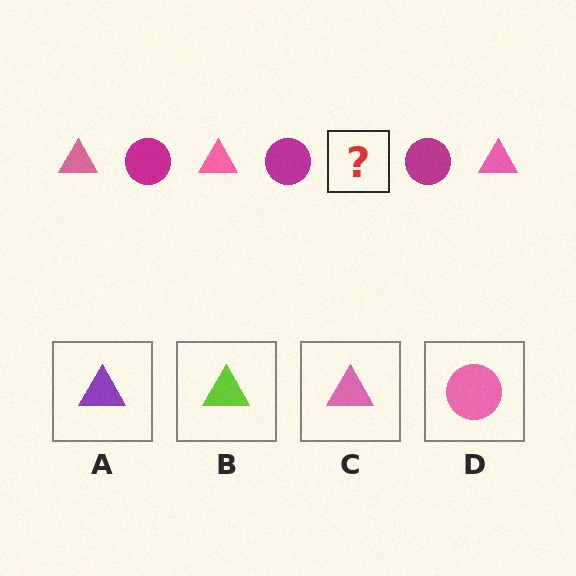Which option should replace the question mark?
Option C.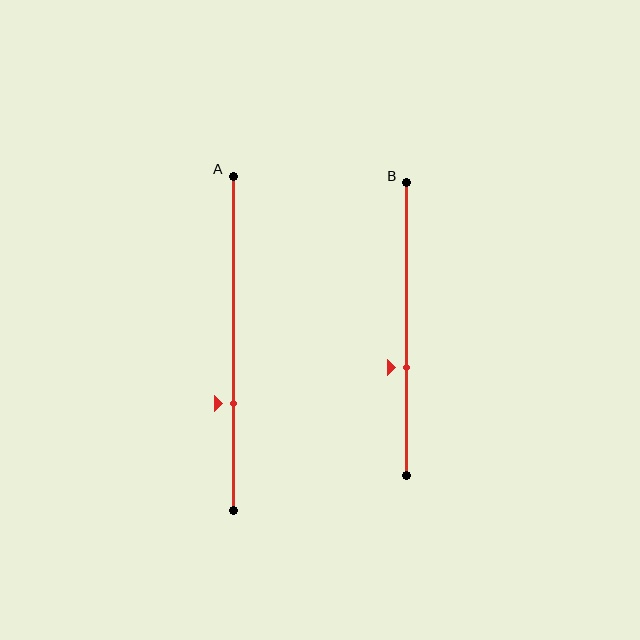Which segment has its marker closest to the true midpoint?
Segment B has its marker closest to the true midpoint.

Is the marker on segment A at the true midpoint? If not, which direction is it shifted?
No, the marker on segment A is shifted downward by about 18% of the segment length.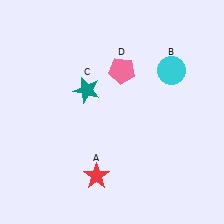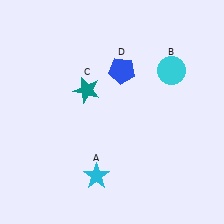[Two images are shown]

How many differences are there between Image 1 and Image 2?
There are 2 differences between the two images.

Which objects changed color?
A changed from red to cyan. D changed from pink to blue.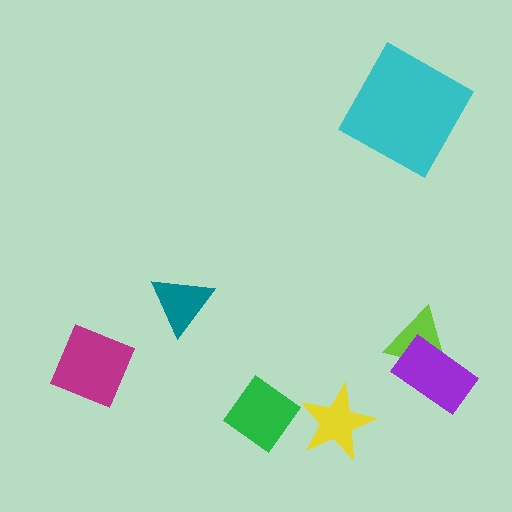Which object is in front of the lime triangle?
The purple rectangle is in front of the lime triangle.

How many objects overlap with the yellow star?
0 objects overlap with the yellow star.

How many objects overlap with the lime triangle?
1 object overlaps with the lime triangle.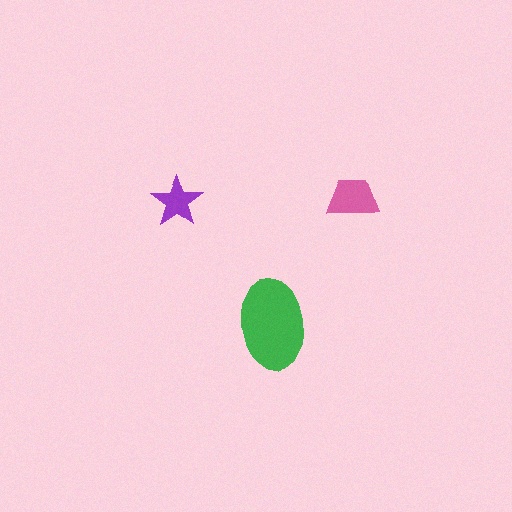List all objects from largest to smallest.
The green ellipse, the pink trapezoid, the purple star.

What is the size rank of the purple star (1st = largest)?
3rd.